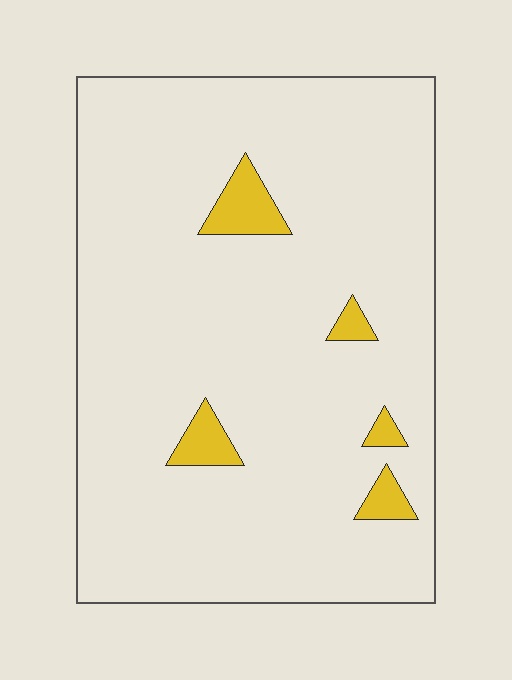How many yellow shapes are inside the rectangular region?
5.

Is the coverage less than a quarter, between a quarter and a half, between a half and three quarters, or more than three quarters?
Less than a quarter.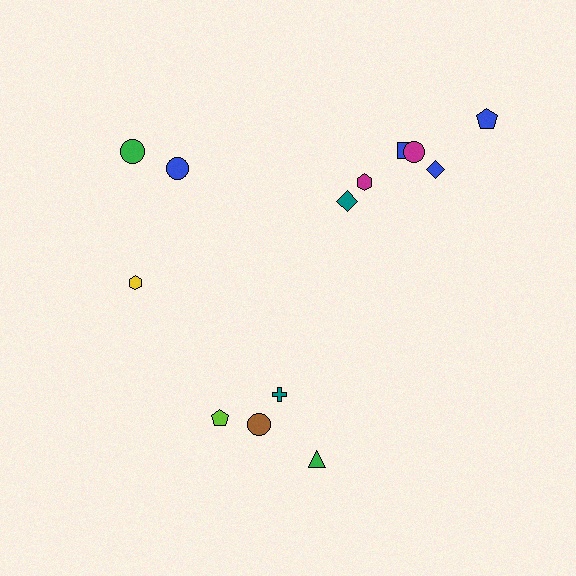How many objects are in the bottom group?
There are 4 objects.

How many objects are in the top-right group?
There are 6 objects.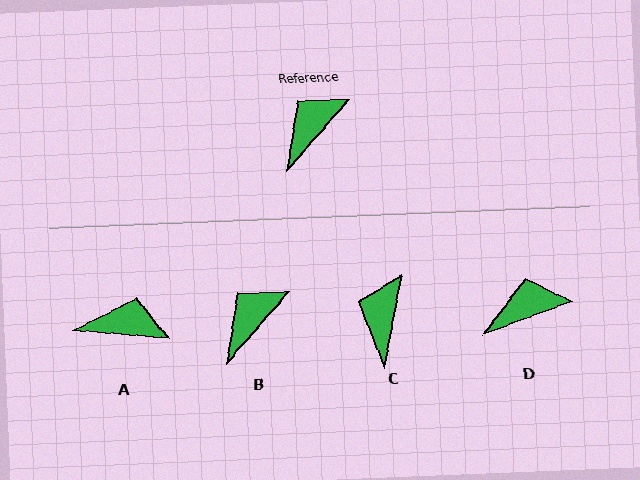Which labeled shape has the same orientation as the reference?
B.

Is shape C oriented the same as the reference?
No, it is off by about 31 degrees.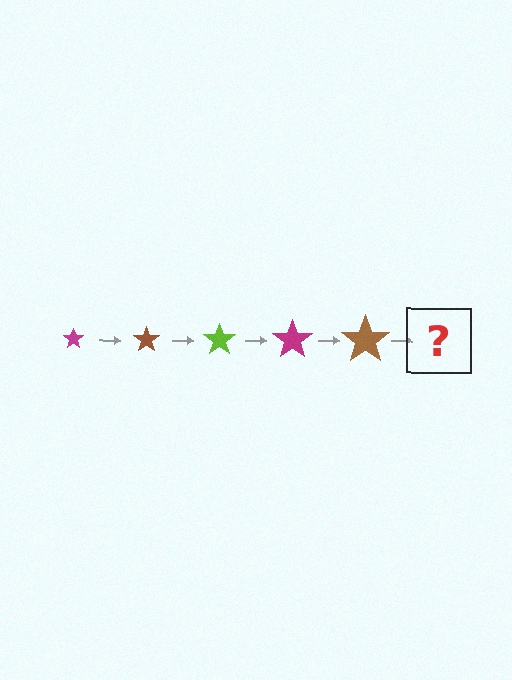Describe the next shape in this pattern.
It should be a lime star, larger than the previous one.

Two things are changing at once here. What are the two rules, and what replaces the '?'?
The two rules are that the star grows larger each step and the color cycles through magenta, brown, and lime. The '?' should be a lime star, larger than the previous one.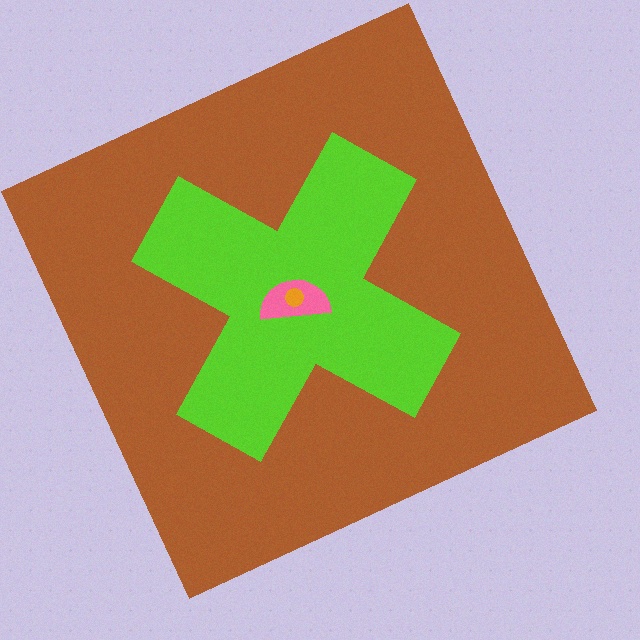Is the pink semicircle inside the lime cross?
Yes.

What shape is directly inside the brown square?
The lime cross.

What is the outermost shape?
The brown square.